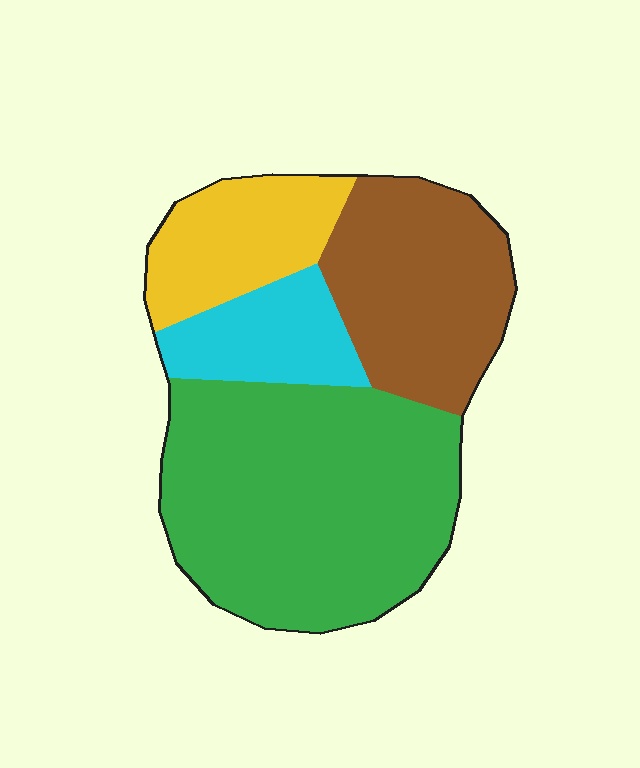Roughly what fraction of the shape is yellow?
Yellow covers around 15% of the shape.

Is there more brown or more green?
Green.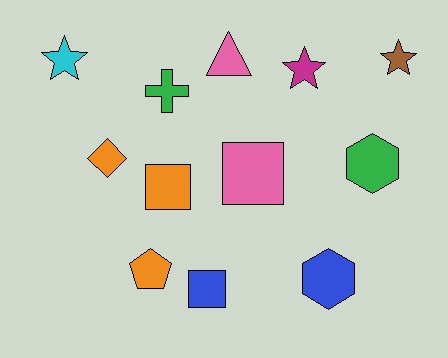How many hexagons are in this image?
There are 2 hexagons.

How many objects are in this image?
There are 12 objects.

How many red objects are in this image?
There are no red objects.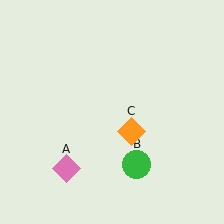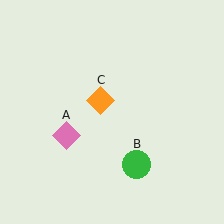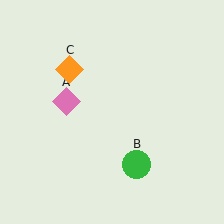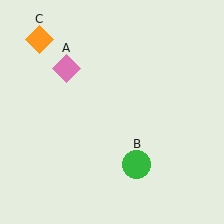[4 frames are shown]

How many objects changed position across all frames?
2 objects changed position: pink diamond (object A), orange diamond (object C).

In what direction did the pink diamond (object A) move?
The pink diamond (object A) moved up.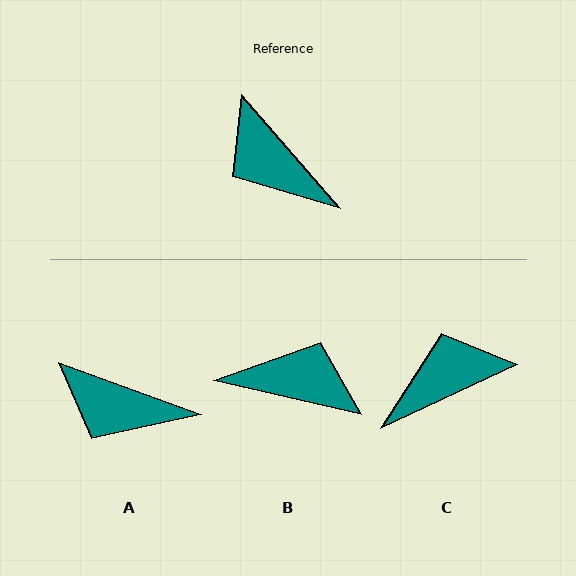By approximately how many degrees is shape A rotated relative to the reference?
Approximately 29 degrees counter-clockwise.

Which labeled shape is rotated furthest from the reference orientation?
B, about 144 degrees away.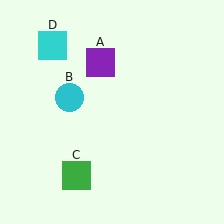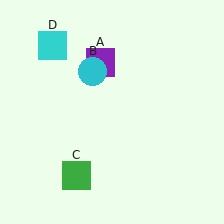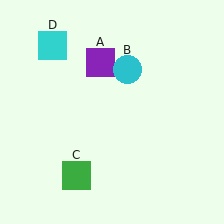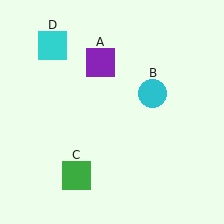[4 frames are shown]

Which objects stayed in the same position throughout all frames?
Purple square (object A) and green square (object C) and cyan square (object D) remained stationary.